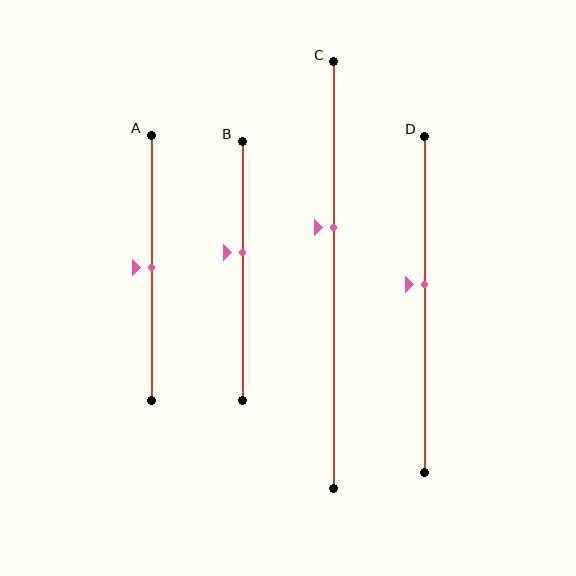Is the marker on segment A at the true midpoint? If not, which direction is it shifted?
Yes, the marker on segment A is at the true midpoint.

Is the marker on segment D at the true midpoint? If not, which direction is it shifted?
No, the marker on segment D is shifted upward by about 6% of the segment length.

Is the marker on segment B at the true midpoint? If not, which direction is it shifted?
No, the marker on segment B is shifted upward by about 7% of the segment length.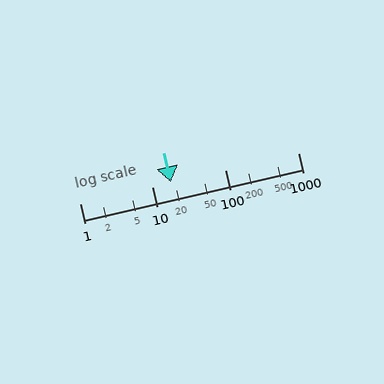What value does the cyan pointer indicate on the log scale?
The pointer indicates approximately 18.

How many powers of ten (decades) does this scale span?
The scale spans 3 decades, from 1 to 1000.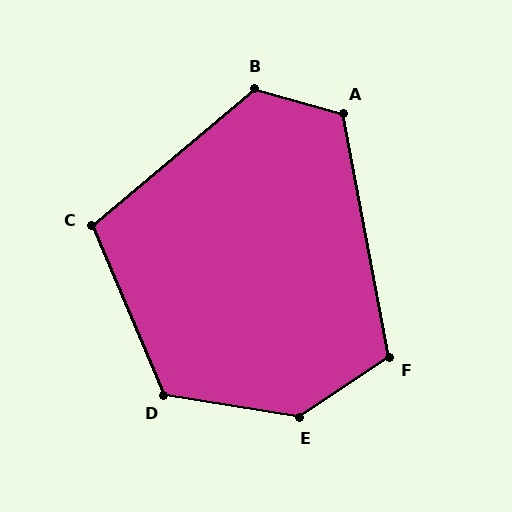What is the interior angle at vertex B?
Approximately 124 degrees (obtuse).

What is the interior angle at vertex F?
Approximately 113 degrees (obtuse).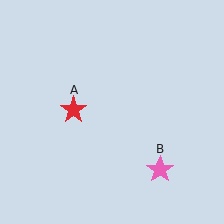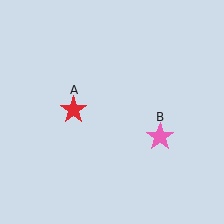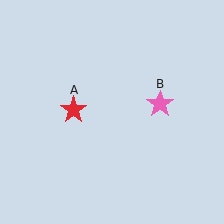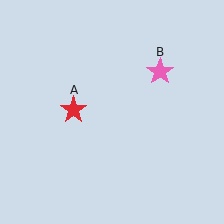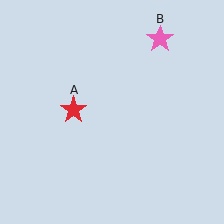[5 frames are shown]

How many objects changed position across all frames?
1 object changed position: pink star (object B).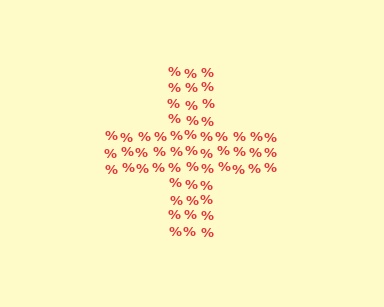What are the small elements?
The small elements are percent signs.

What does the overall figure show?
The overall figure shows a cross.